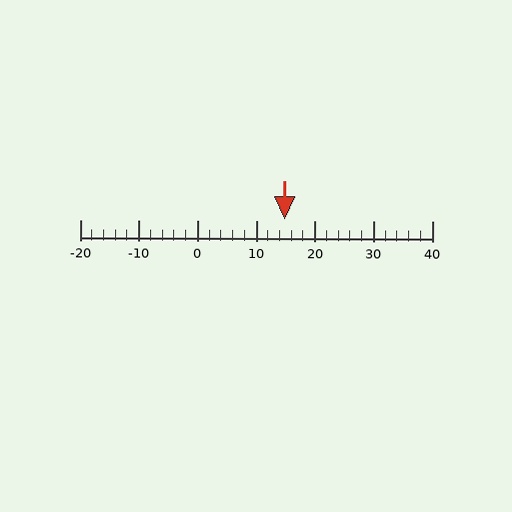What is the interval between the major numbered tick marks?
The major tick marks are spaced 10 units apart.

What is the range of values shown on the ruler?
The ruler shows values from -20 to 40.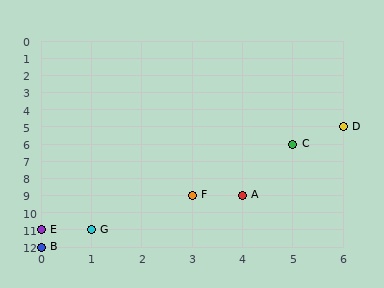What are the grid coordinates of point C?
Point C is at grid coordinates (5, 6).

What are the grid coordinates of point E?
Point E is at grid coordinates (0, 11).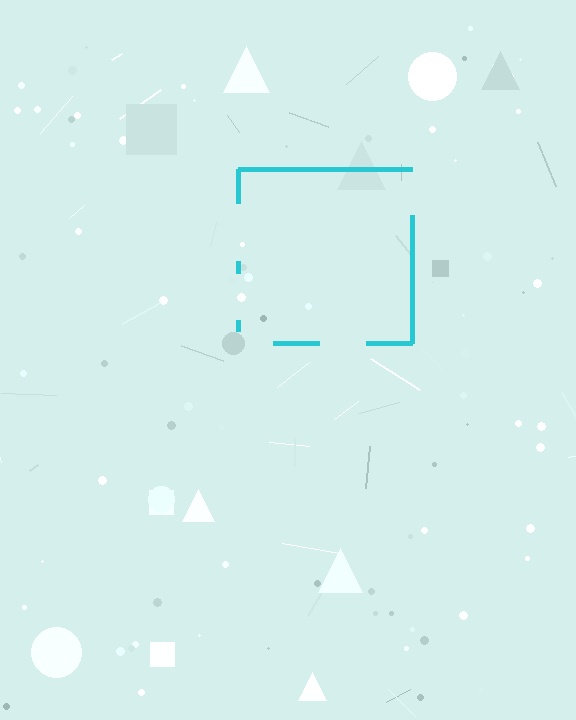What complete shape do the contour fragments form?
The contour fragments form a square.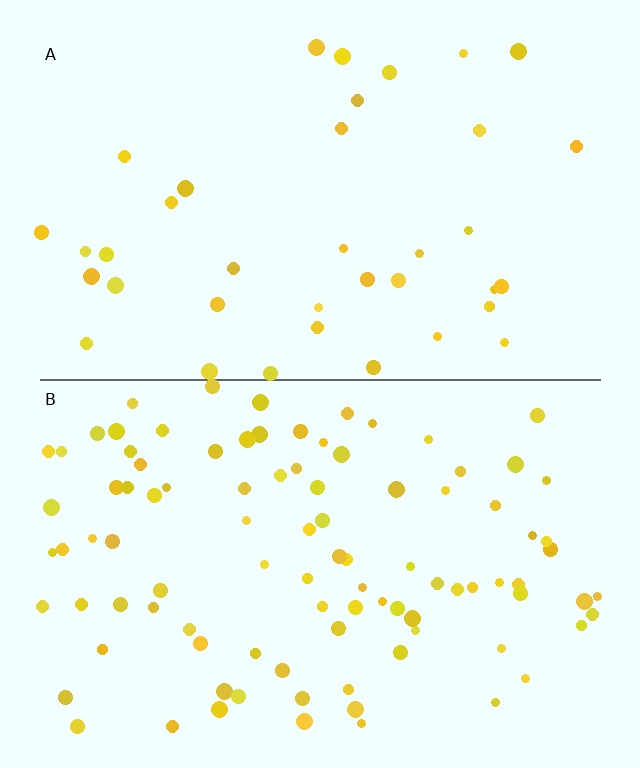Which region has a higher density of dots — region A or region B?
B (the bottom).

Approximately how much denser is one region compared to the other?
Approximately 2.6× — region B over region A.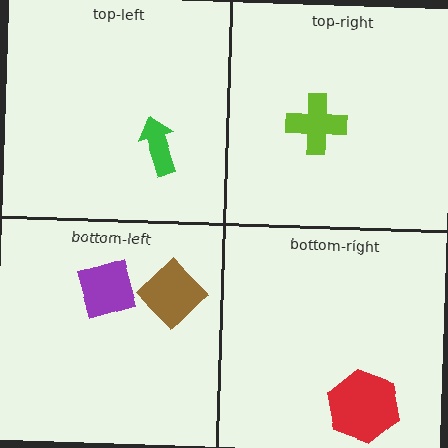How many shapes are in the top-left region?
1.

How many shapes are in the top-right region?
1.